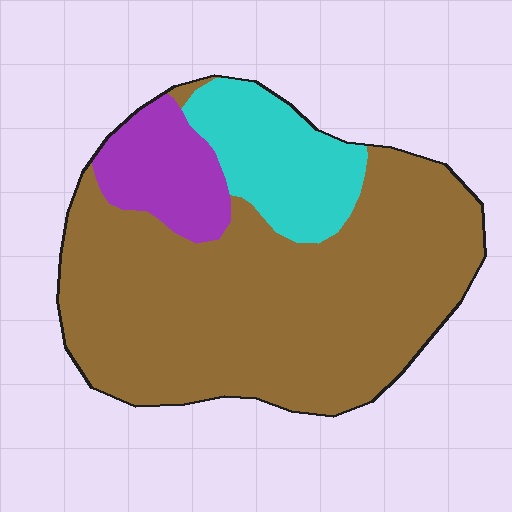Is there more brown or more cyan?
Brown.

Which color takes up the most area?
Brown, at roughly 70%.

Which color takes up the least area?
Purple, at roughly 10%.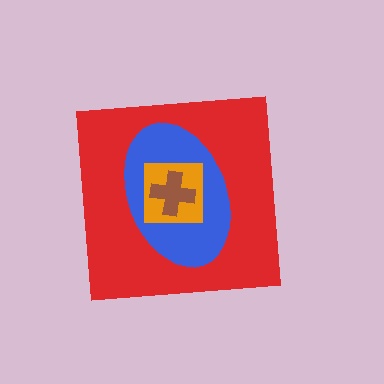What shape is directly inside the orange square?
The brown cross.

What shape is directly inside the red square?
The blue ellipse.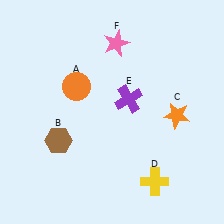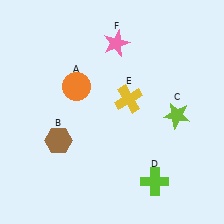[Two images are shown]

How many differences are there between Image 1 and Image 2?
There are 3 differences between the two images.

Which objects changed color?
C changed from orange to lime. D changed from yellow to lime. E changed from purple to yellow.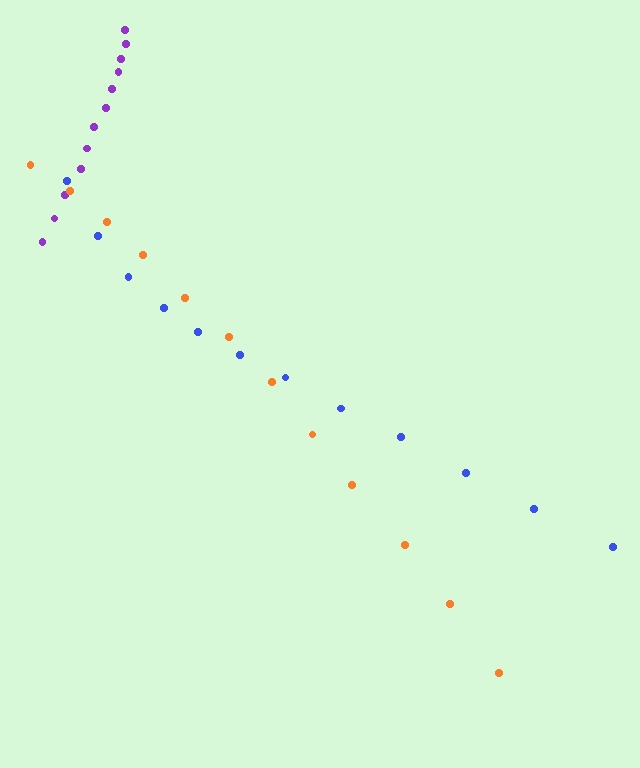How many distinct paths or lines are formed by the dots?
There are 3 distinct paths.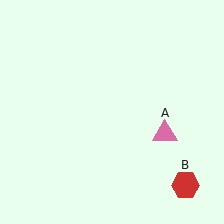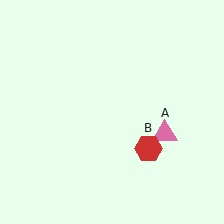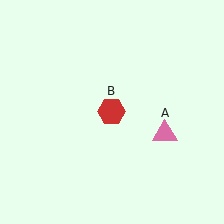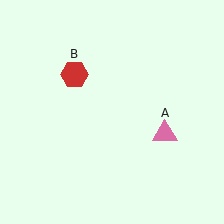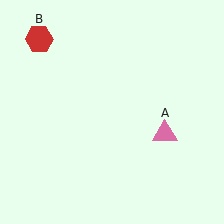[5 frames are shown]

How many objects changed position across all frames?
1 object changed position: red hexagon (object B).